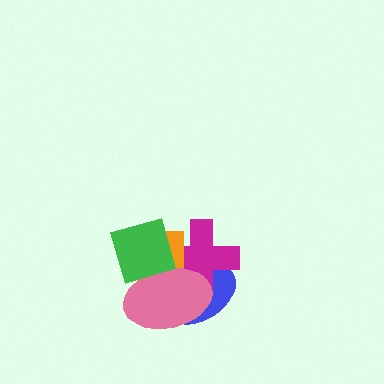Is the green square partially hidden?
No, no other shape covers it.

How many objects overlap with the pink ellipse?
4 objects overlap with the pink ellipse.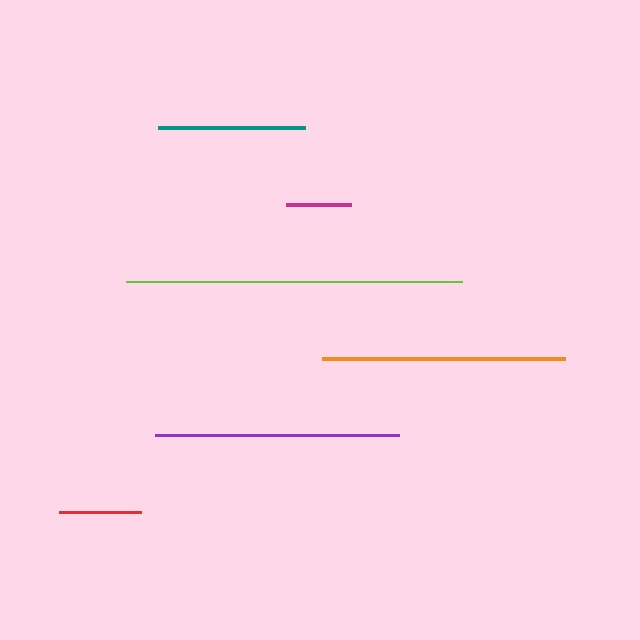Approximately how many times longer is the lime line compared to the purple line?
The lime line is approximately 1.4 times the length of the purple line.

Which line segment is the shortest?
The magenta line is the shortest at approximately 65 pixels.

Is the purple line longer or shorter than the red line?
The purple line is longer than the red line.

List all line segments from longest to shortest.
From longest to shortest: lime, purple, orange, teal, red, magenta.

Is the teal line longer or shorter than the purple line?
The purple line is longer than the teal line.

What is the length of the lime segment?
The lime segment is approximately 336 pixels long.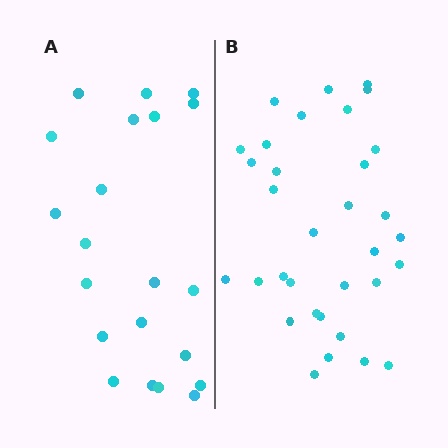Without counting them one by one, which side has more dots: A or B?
Region B (the right region) has more dots.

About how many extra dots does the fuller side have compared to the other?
Region B has roughly 12 or so more dots than region A.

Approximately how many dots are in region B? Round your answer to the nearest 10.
About 30 dots. (The exact count is 33, which rounds to 30.)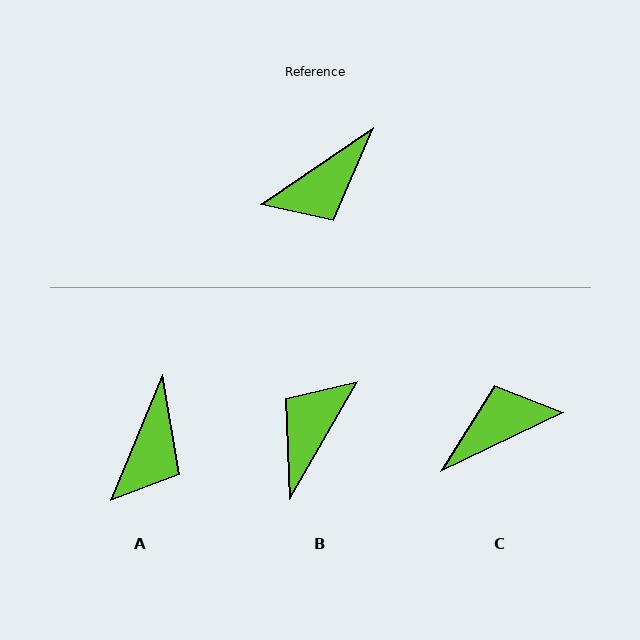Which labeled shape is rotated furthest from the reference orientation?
C, about 171 degrees away.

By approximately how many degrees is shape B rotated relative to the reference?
Approximately 154 degrees clockwise.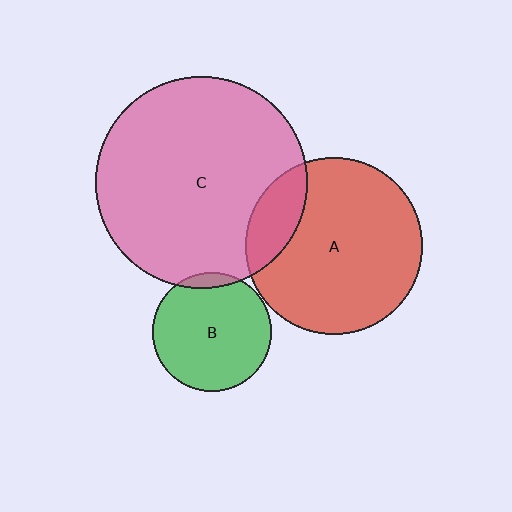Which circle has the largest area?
Circle C (pink).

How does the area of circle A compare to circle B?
Approximately 2.2 times.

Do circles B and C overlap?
Yes.